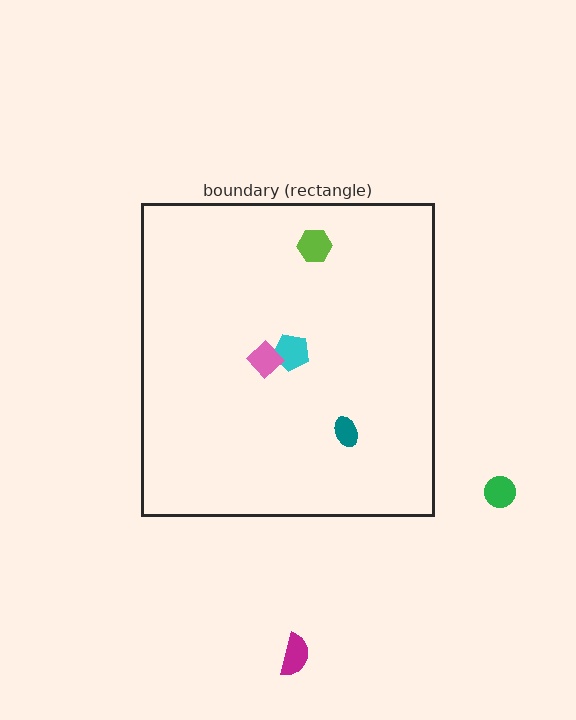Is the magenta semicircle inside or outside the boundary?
Outside.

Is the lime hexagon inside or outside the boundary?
Inside.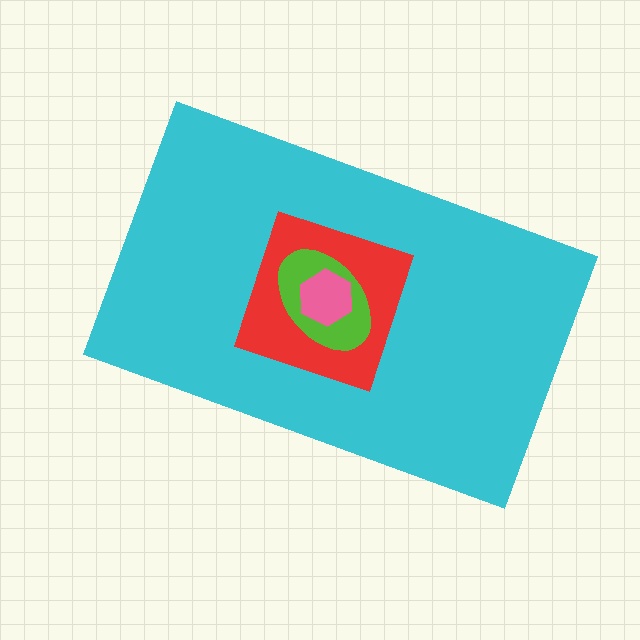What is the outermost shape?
The cyan rectangle.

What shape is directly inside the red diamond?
The lime ellipse.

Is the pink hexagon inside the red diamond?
Yes.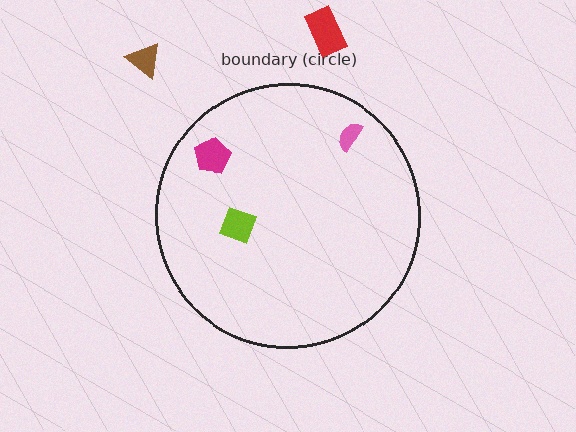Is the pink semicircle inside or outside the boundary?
Inside.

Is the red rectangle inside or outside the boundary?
Outside.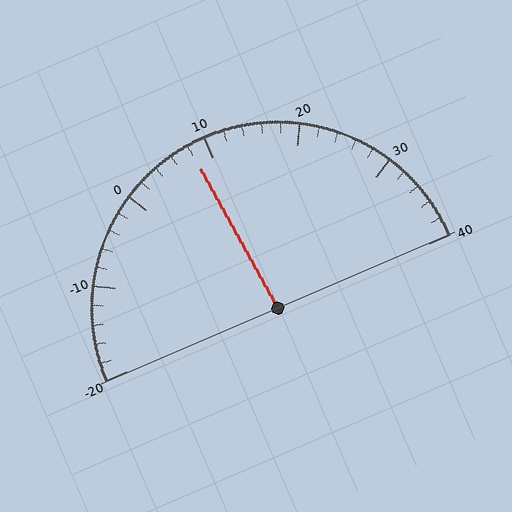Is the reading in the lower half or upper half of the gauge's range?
The reading is in the lower half of the range (-20 to 40).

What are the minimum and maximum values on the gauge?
The gauge ranges from -20 to 40.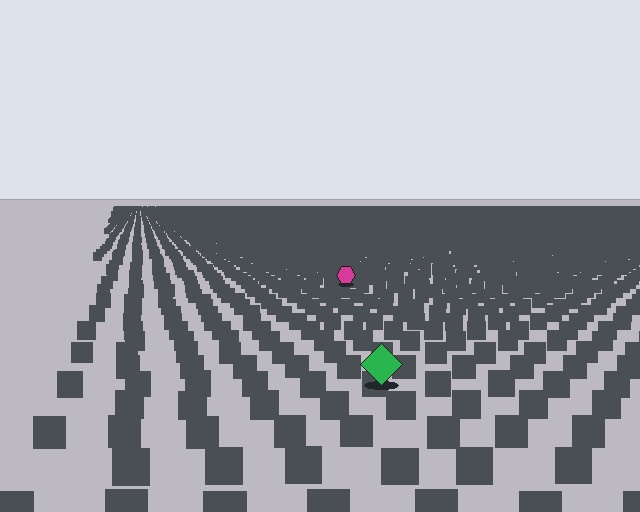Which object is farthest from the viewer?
The magenta hexagon is farthest from the viewer. It appears smaller and the ground texture around it is denser.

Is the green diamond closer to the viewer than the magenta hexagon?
Yes. The green diamond is closer — you can tell from the texture gradient: the ground texture is coarser near it.